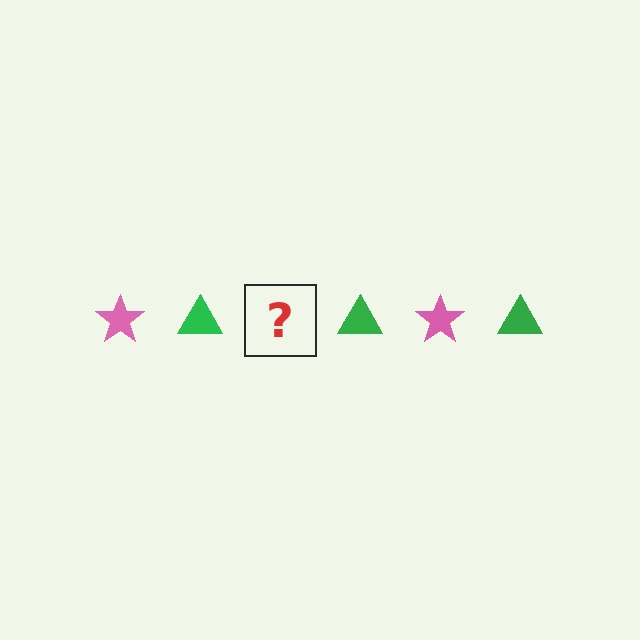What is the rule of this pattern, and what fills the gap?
The rule is that the pattern alternates between pink star and green triangle. The gap should be filled with a pink star.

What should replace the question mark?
The question mark should be replaced with a pink star.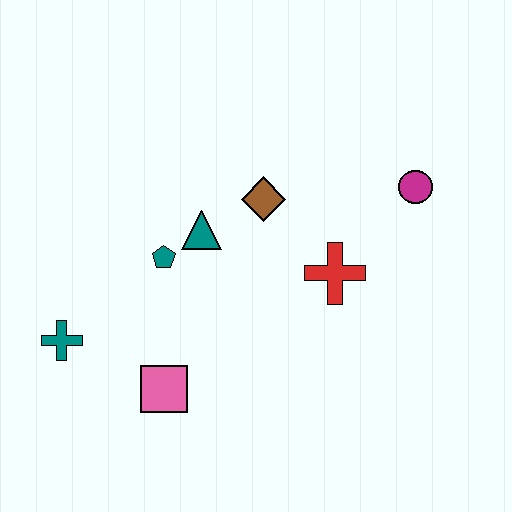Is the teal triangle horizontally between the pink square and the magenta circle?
Yes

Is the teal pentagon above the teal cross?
Yes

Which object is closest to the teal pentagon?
The teal triangle is closest to the teal pentagon.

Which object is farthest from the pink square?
The magenta circle is farthest from the pink square.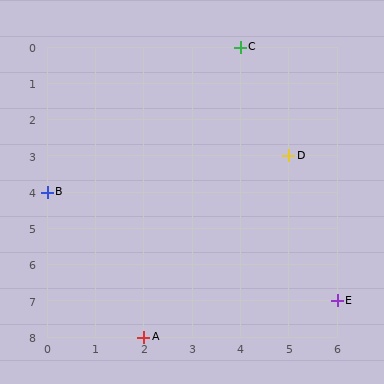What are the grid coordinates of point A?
Point A is at grid coordinates (2, 8).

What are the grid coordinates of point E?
Point E is at grid coordinates (6, 7).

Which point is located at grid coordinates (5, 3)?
Point D is at (5, 3).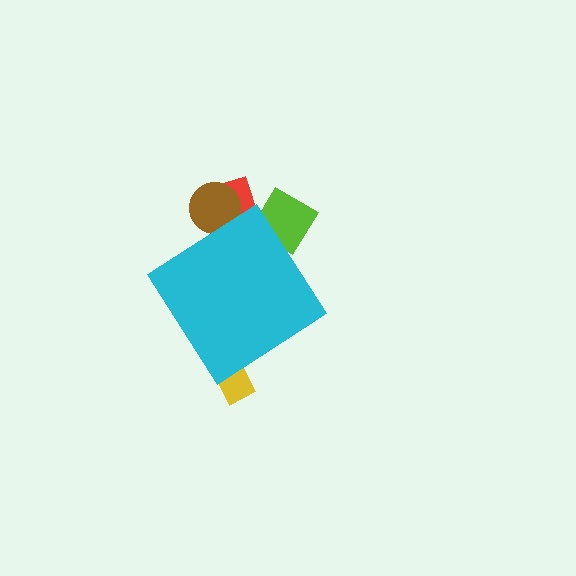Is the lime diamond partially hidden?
Yes, the lime diamond is partially hidden behind the cyan diamond.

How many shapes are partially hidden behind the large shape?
4 shapes are partially hidden.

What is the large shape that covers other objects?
A cyan diamond.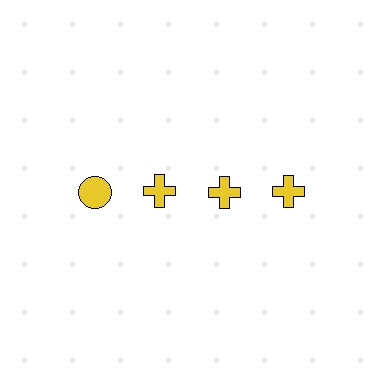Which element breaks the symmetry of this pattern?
The yellow circle in the top row, leftmost column breaks the symmetry. All other shapes are yellow crosses.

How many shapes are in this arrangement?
There are 4 shapes arranged in a grid pattern.